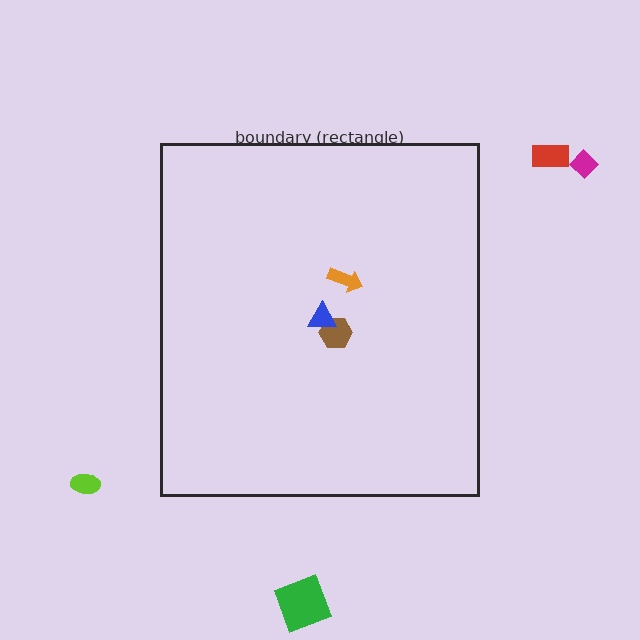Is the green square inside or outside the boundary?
Outside.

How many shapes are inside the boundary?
3 inside, 4 outside.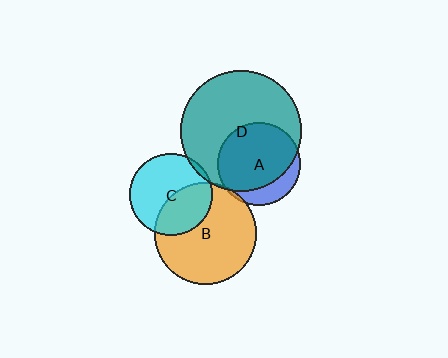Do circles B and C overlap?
Yes.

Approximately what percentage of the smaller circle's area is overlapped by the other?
Approximately 40%.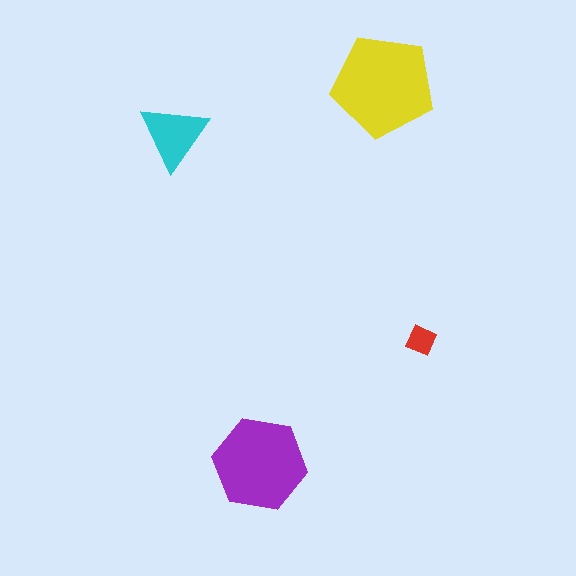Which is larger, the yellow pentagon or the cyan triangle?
The yellow pentagon.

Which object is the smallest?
The red diamond.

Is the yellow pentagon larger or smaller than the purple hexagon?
Larger.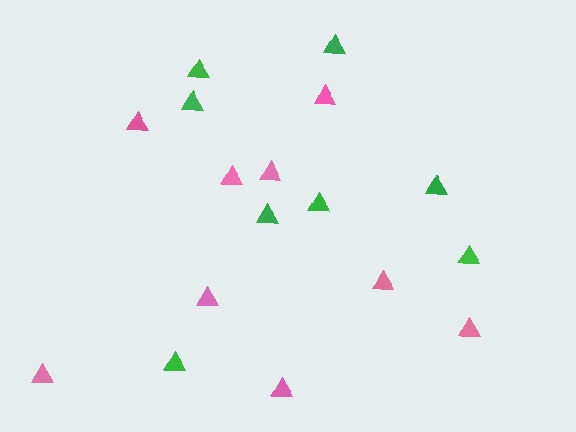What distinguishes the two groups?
There are 2 groups: one group of pink triangles (9) and one group of green triangles (8).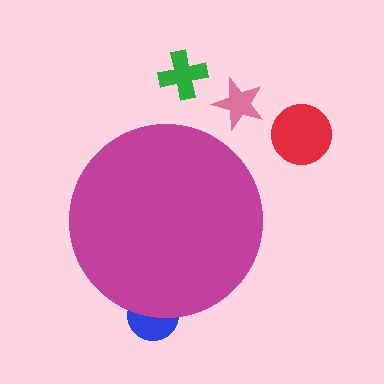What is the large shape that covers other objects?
A magenta circle.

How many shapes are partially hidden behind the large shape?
1 shape is partially hidden.